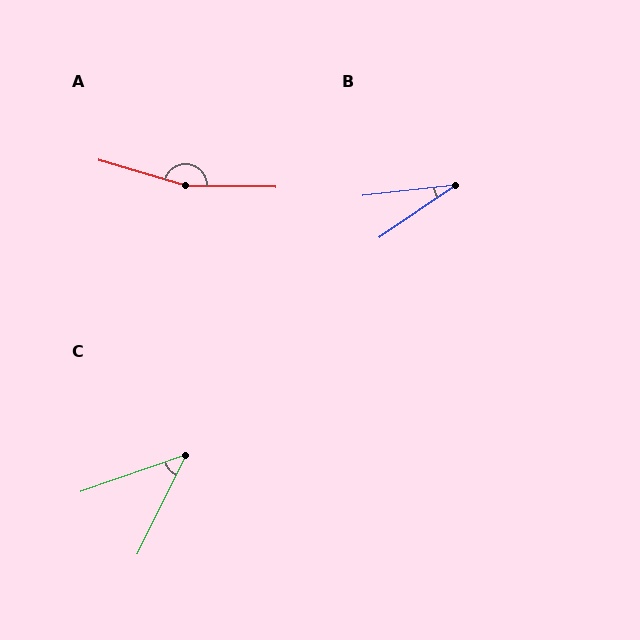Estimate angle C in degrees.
Approximately 45 degrees.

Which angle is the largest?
A, at approximately 164 degrees.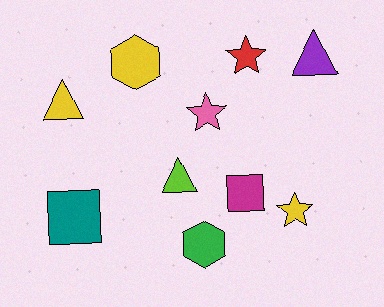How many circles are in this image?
There are no circles.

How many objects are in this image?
There are 10 objects.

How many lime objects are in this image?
There is 1 lime object.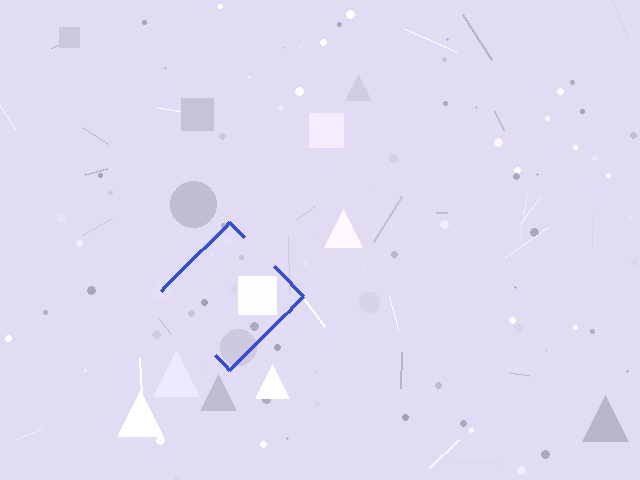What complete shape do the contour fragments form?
The contour fragments form a diamond.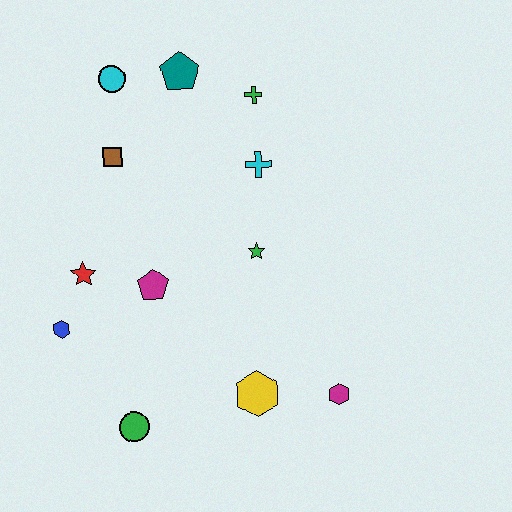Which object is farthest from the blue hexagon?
The green cross is farthest from the blue hexagon.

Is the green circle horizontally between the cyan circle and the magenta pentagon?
Yes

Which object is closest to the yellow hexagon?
The magenta hexagon is closest to the yellow hexagon.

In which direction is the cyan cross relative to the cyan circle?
The cyan cross is to the right of the cyan circle.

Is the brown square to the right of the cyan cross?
No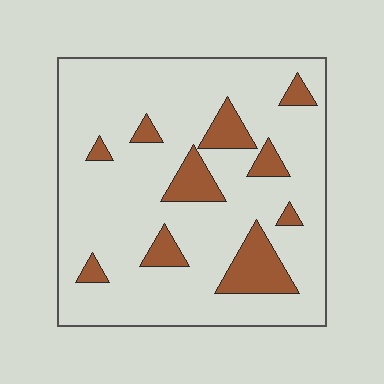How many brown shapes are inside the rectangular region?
10.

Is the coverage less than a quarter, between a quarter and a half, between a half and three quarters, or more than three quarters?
Less than a quarter.